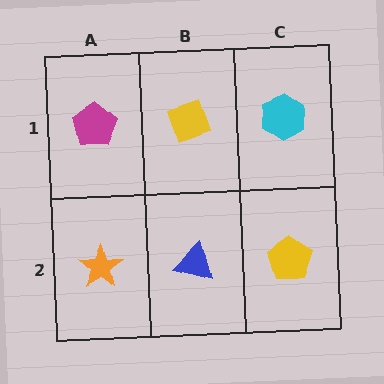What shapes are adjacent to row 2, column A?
A magenta pentagon (row 1, column A), a blue triangle (row 2, column B).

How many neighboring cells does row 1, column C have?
2.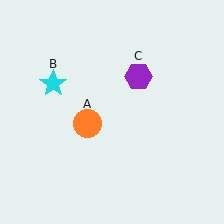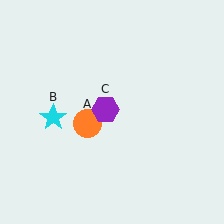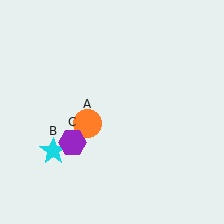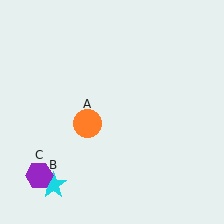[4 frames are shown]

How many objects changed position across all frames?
2 objects changed position: cyan star (object B), purple hexagon (object C).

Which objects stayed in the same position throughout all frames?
Orange circle (object A) remained stationary.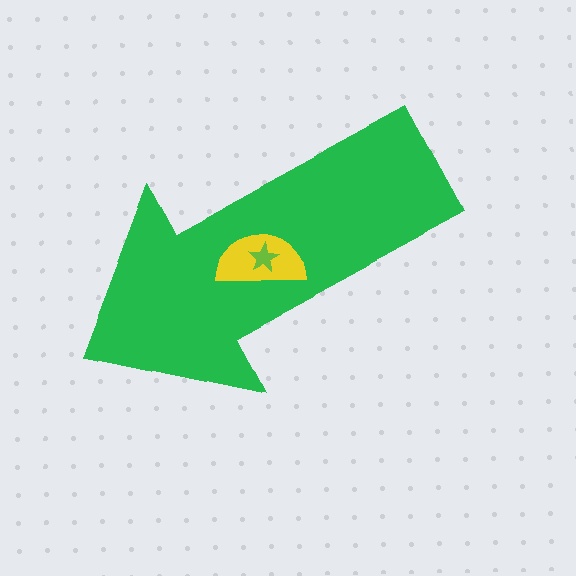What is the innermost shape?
The lime star.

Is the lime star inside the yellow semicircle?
Yes.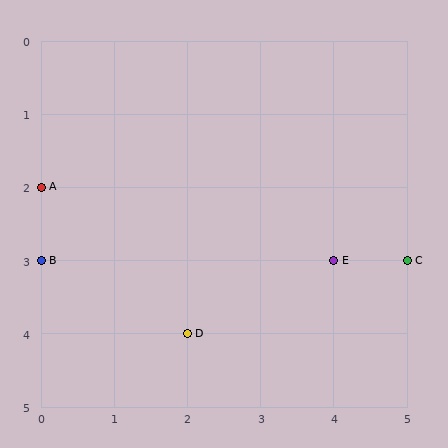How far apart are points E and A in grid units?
Points E and A are 4 columns and 1 row apart (about 4.1 grid units diagonally).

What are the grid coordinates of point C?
Point C is at grid coordinates (5, 3).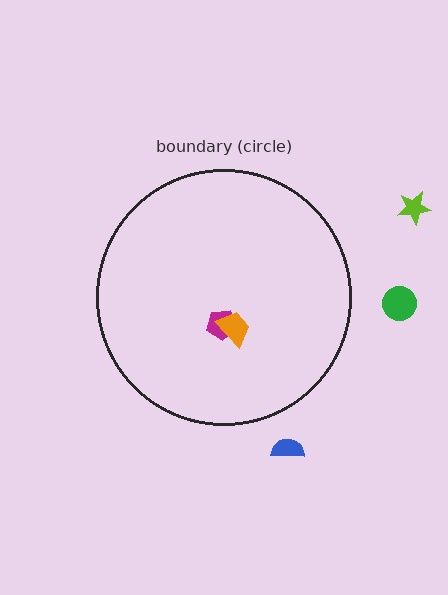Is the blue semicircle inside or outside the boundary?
Outside.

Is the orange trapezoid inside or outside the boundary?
Inside.